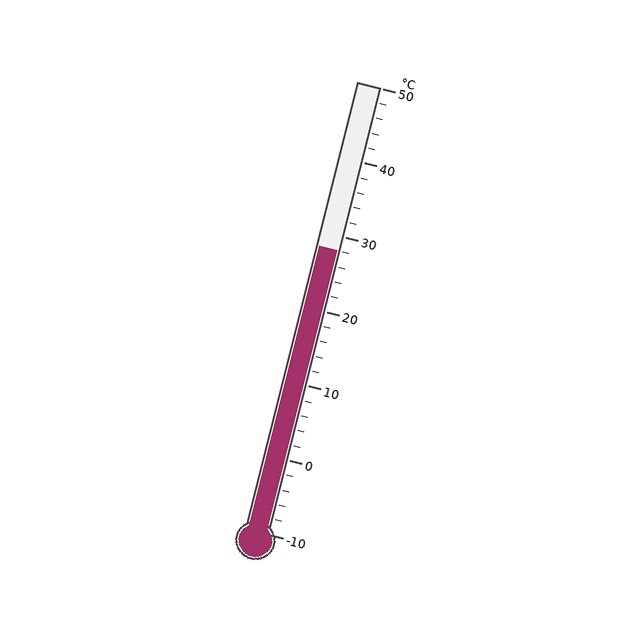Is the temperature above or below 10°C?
The temperature is above 10°C.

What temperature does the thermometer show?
The thermometer shows approximately 28°C.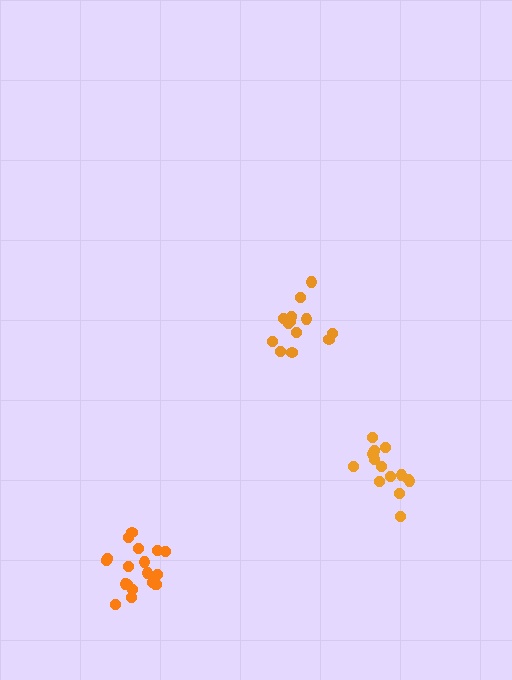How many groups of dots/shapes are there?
There are 3 groups.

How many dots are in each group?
Group 1: 19 dots, Group 2: 13 dots, Group 3: 14 dots (46 total).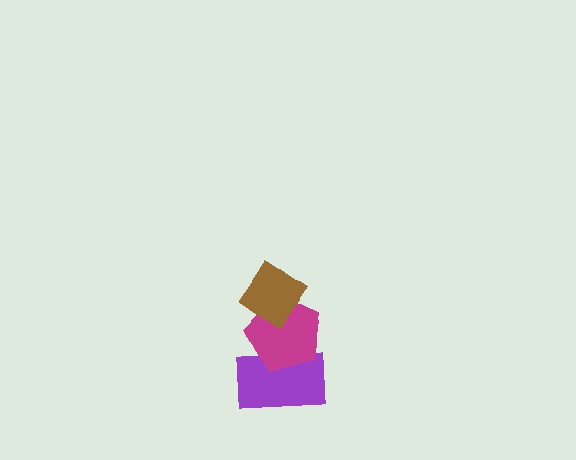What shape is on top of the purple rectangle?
The magenta pentagon is on top of the purple rectangle.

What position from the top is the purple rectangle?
The purple rectangle is 3rd from the top.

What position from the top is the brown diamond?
The brown diamond is 1st from the top.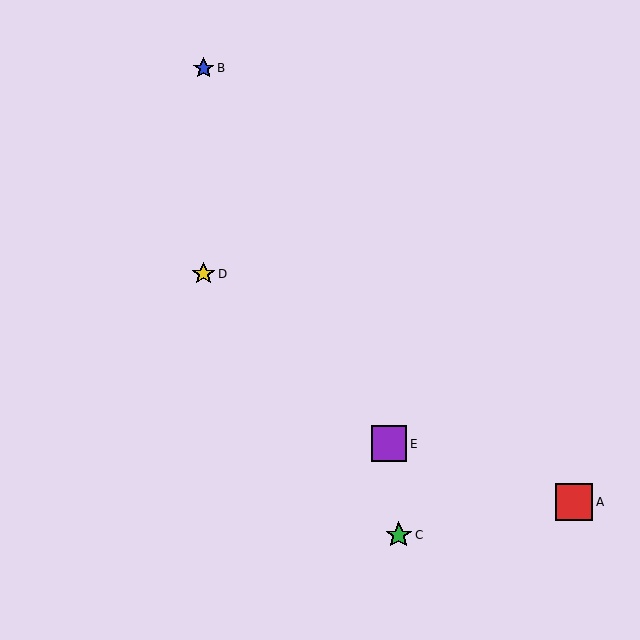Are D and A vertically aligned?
No, D is at x≈204 and A is at x≈574.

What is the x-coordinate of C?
Object C is at x≈399.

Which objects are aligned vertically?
Objects B, D are aligned vertically.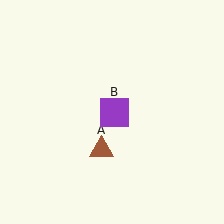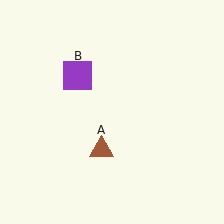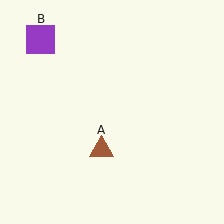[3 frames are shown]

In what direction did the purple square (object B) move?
The purple square (object B) moved up and to the left.